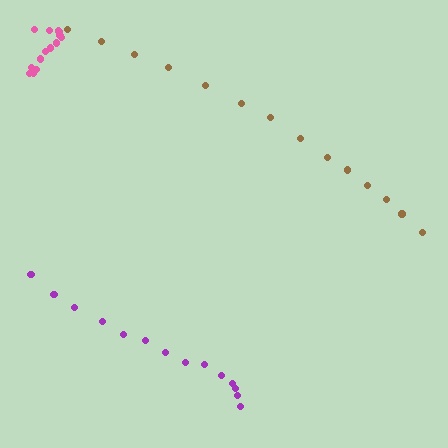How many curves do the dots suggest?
There are 3 distinct paths.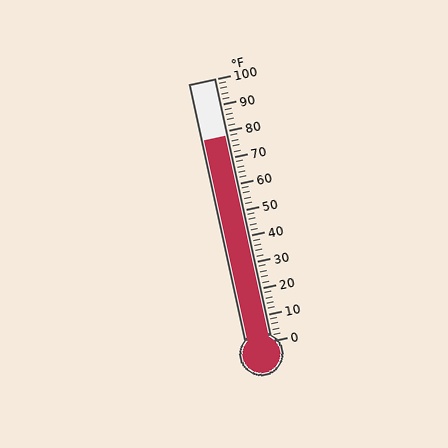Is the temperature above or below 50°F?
The temperature is above 50°F.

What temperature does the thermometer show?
The thermometer shows approximately 78°F.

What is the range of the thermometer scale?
The thermometer scale ranges from 0°F to 100°F.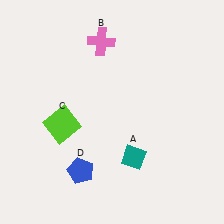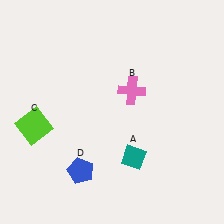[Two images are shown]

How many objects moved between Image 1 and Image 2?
2 objects moved between the two images.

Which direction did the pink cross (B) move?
The pink cross (B) moved down.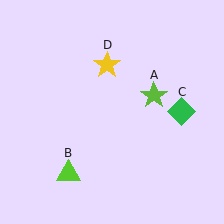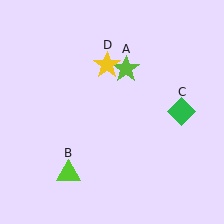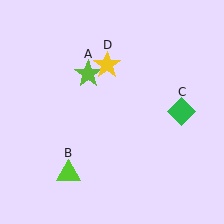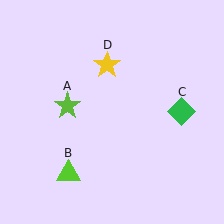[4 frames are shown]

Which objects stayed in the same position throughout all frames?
Lime triangle (object B) and green diamond (object C) and yellow star (object D) remained stationary.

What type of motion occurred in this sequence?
The lime star (object A) rotated counterclockwise around the center of the scene.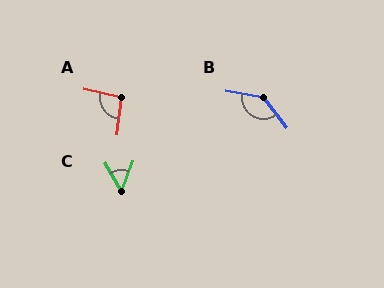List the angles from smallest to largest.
C (51°), A (95°), B (138°).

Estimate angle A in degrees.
Approximately 95 degrees.